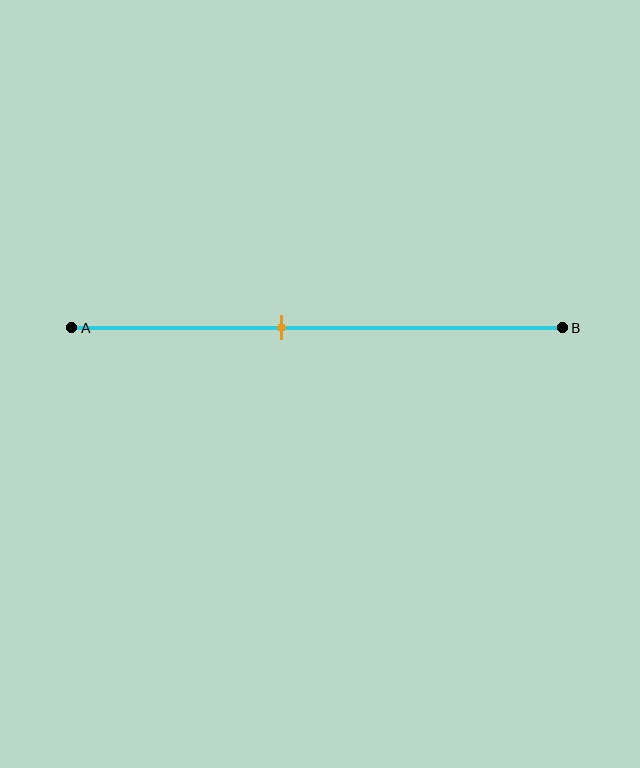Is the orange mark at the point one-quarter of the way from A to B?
No, the mark is at about 45% from A, not at the 25% one-quarter point.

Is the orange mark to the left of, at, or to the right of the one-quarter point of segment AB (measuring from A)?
The orange mark is to the right of the one-quarter point of segment AB.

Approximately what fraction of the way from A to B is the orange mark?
The orange mark is approximately 45% of the way from A to B.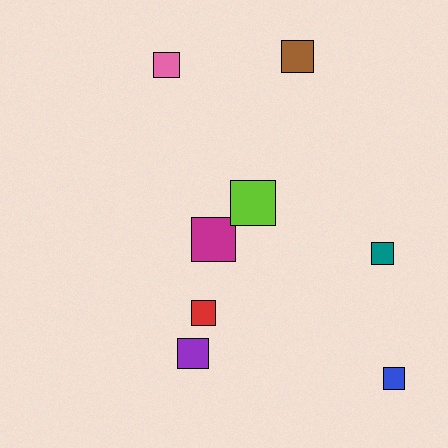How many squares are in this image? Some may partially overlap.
There are 8 squares.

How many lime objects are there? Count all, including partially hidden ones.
There is 1 lime object.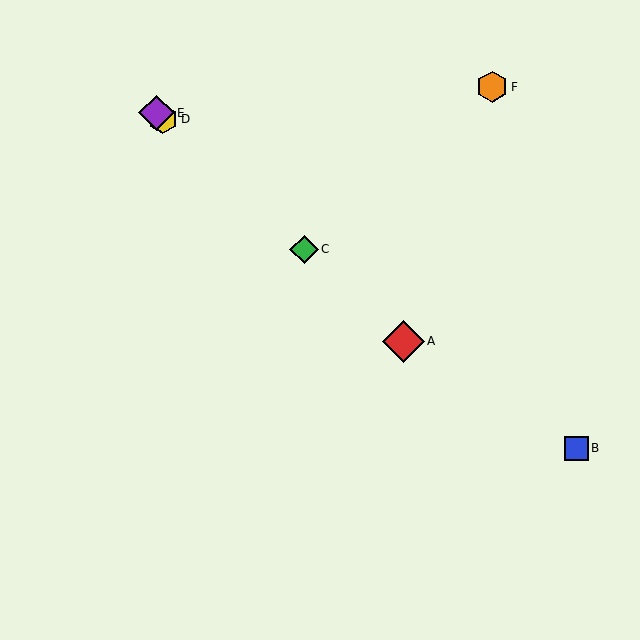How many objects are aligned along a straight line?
4 objects (A, C, D, E) are aligned along a straight line.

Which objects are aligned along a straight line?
Objects A, C, D, E are aligned along a straight line.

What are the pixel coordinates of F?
Object F is at (492, 87).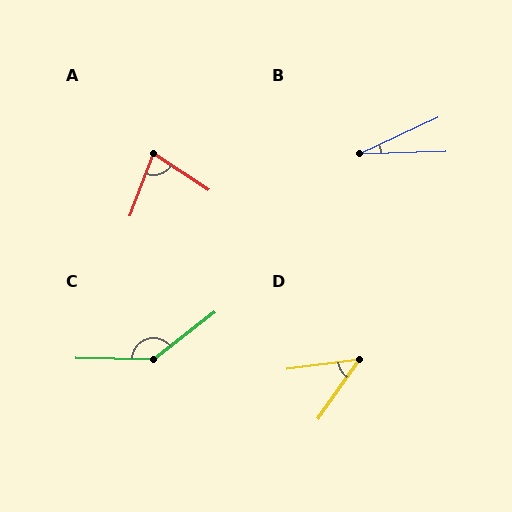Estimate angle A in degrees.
Approximately 77 degrees.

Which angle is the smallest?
B, at approximately 23 degrees.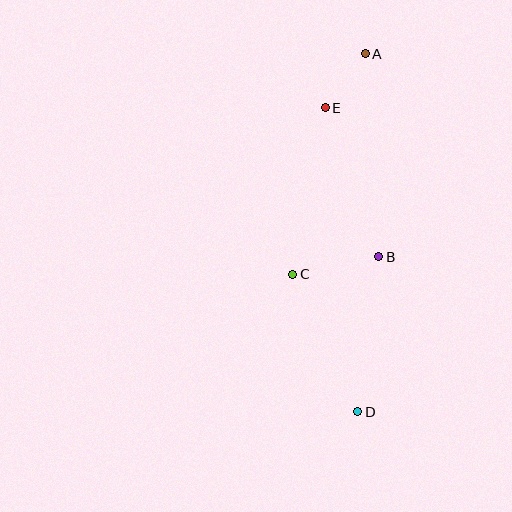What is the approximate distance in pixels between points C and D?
The distance between C and D is approximately 152 pixels.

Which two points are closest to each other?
Points A and E are closest to each other.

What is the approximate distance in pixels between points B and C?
The distance between B and C is approximately 88 pixels.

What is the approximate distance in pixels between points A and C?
The distance between A and C is approximately 232 pixels.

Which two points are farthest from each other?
Points A and D are farthest from each other.